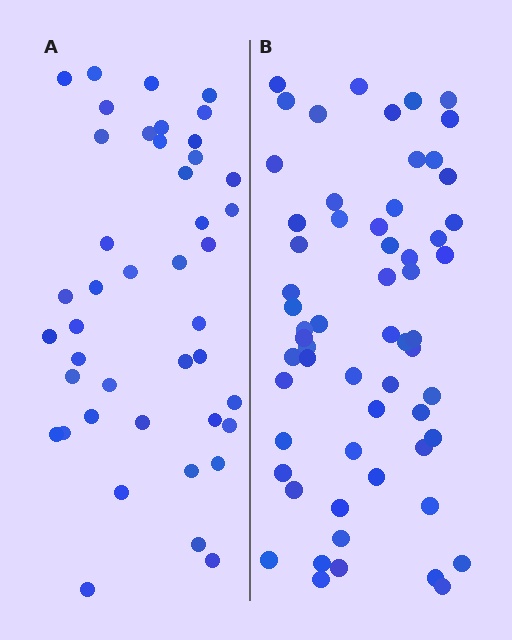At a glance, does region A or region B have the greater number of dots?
Region B (the right region) has more dots.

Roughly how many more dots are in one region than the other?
Region B has approximately 15 more dots than region A.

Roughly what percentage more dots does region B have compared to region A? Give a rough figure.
About 40% more.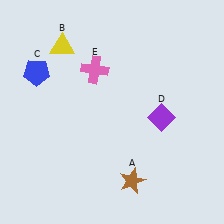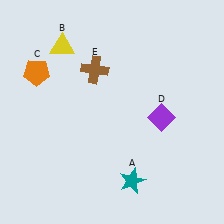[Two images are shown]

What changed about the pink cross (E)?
In Image 1, E is pink. In Image 2, it changed to brown.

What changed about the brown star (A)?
In Image 1, A is brown. In Image 2, it changed to teal.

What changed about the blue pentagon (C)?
In Image 1, C is blue. In Image 2, it changed to orange.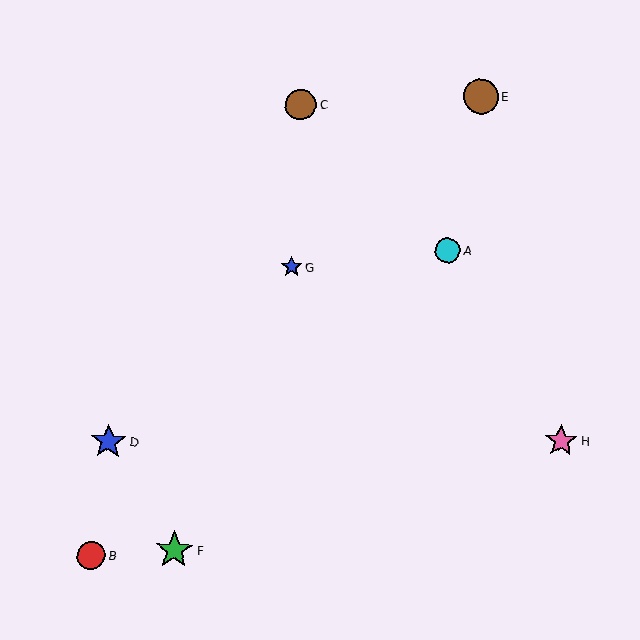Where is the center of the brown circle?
The center of the brown circle is at (301, 105).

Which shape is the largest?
The green star (labeled F) is the largest.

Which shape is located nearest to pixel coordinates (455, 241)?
The cyan circle (labeled A) at (448, 251) is nearest to that location.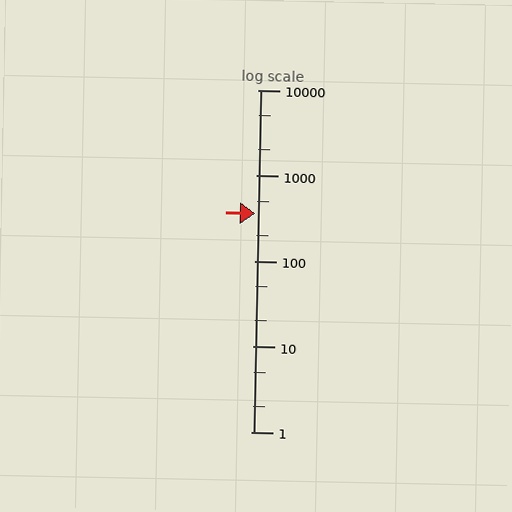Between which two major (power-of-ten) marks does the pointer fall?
The pointer is between 100 and 1000.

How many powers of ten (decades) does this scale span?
The scale spans 4 decades, from 1 to 10000.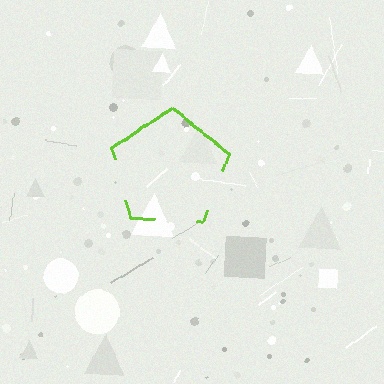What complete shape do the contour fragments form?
The contour fragments form a pentagon.